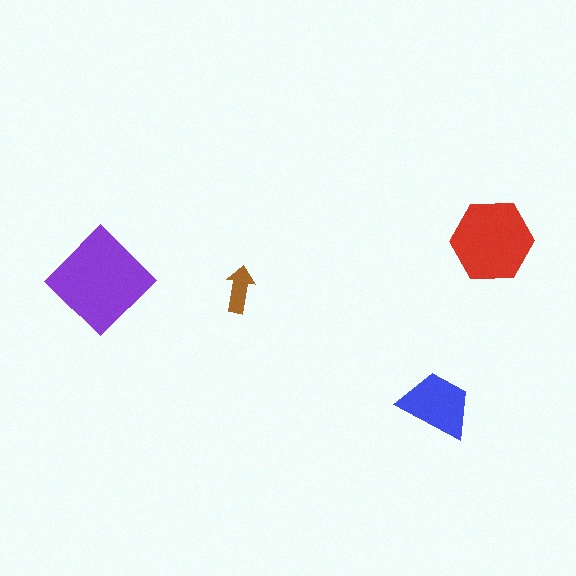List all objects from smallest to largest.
The brown arrow, the blue trapezoid, the red hexagon, the purple diamond.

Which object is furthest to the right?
The red hexagon is rightmost.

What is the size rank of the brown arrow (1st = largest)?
4th.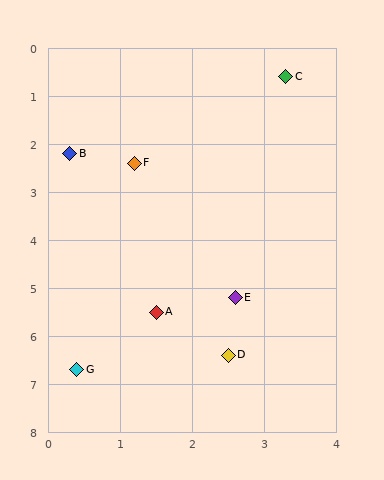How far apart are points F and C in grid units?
Points F and C are about 2.8 grid units apart.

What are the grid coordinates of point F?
Point F is at approximately (1.2, 2.4).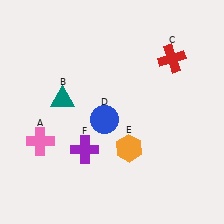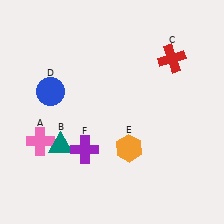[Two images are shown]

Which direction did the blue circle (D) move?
The blue circle (D) moved left.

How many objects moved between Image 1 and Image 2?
2 objects moved between the two images.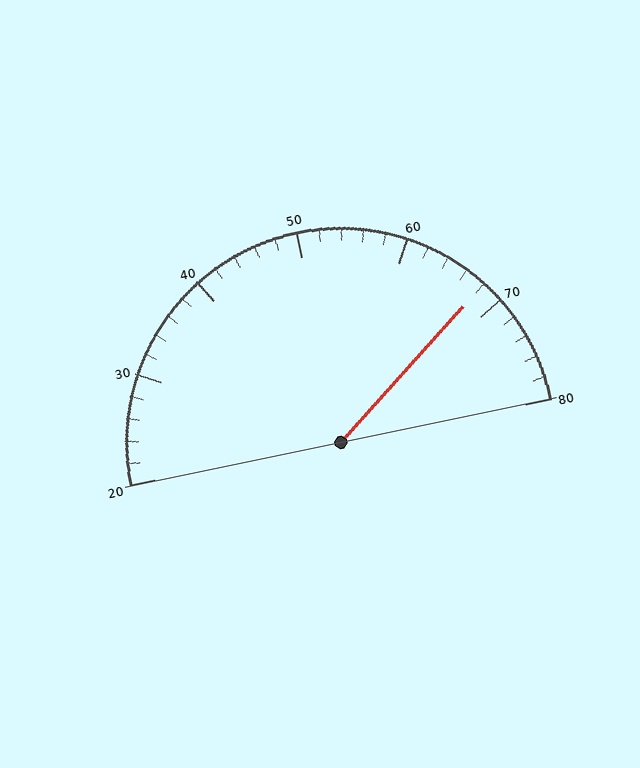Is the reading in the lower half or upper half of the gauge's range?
The reading is in the upper half of the range (20 to 80).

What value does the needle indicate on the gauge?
The needle indicates approximately 68.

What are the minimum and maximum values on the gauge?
The gauge ranges from 20 to 80.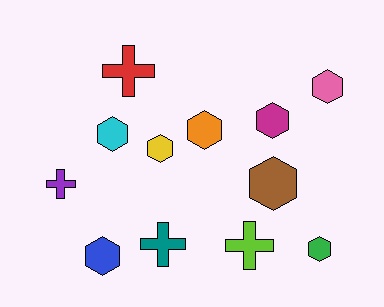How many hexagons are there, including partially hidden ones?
There are 8 hexagons.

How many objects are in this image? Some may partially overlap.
There are 12 objects.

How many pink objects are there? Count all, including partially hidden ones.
There is 1 pink object.